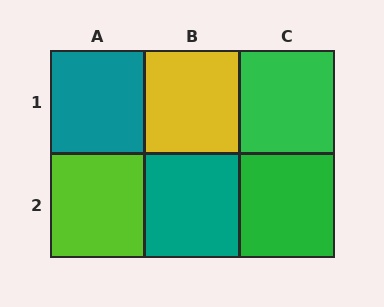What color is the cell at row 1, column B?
Yellow.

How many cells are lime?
1 cell is lime.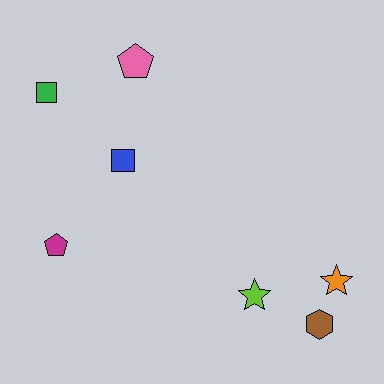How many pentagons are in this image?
There are 2 pentagons.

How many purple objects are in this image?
There are no purple objects.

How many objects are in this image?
There are 7 objects.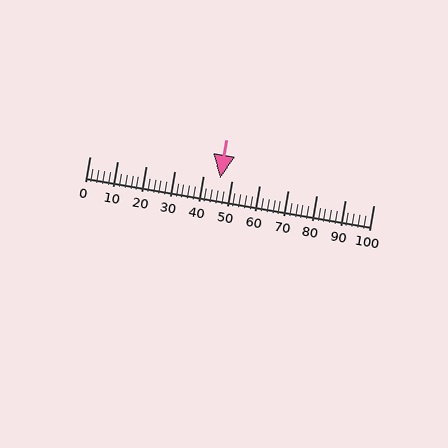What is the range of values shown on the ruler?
The ruler shows values from 0 to 100.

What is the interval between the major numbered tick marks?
The major tick marks are spaced 10 units apart.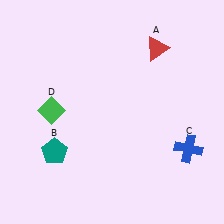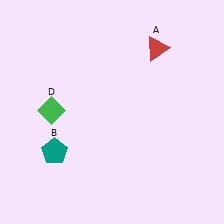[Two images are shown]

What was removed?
The blue cross (C) was removed in Image 2.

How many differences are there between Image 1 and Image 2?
There is 1 difference between the two images.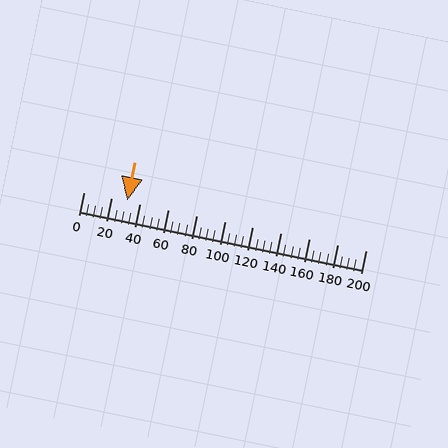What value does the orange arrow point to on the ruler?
The orange arrow points to approximately 31.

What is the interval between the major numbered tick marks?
The major tick marks are spaced 20 units apart.